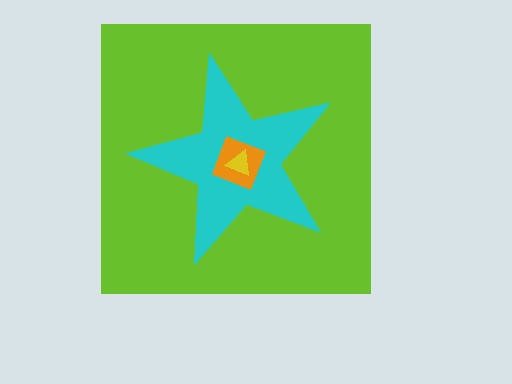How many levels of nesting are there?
4.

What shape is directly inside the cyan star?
The orange diamond.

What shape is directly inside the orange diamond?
The yellow triangle.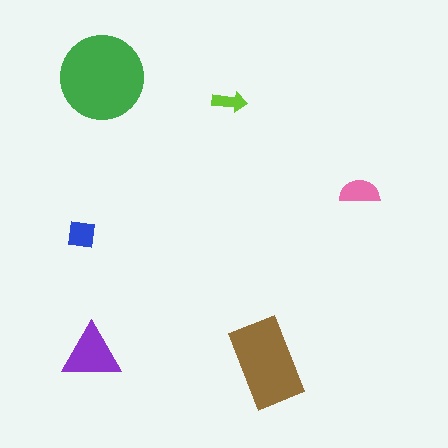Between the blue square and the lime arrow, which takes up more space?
The blue square.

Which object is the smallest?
The lime arrow.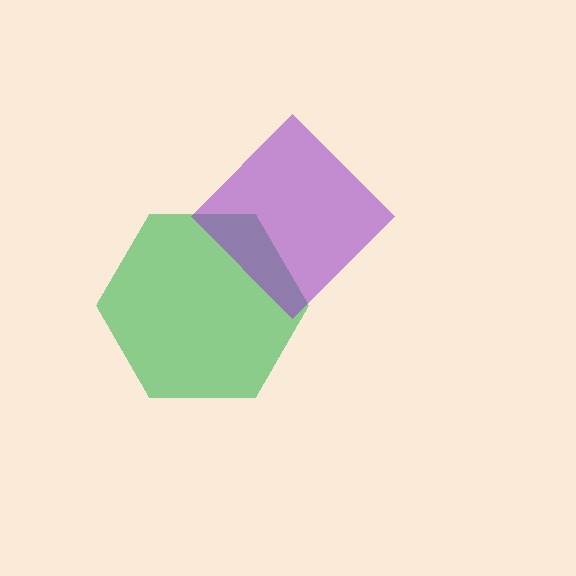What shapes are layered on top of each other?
The layered shapes are: a green hexagon, a purple diamond.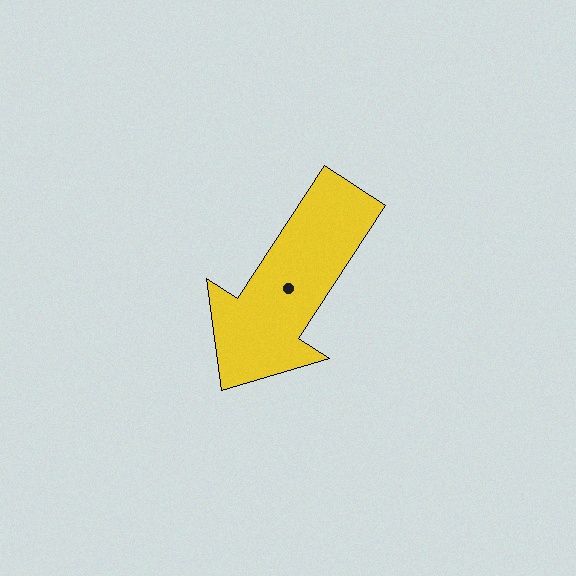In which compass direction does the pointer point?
Southwest.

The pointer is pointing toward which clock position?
Roughly 7 o'clock.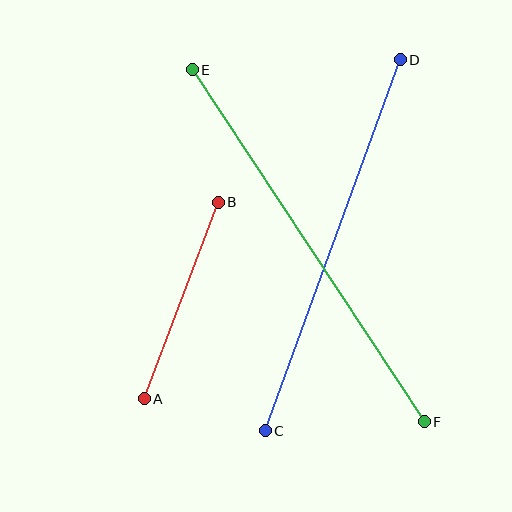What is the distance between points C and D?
The distance is approximately 395 pixels.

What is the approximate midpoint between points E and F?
The midpoint is at approximately (308, 246) pixels.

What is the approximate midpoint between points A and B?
The midpoint is at approximately (181, 301) pixels.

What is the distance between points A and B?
The distance is approximately 210 pixels.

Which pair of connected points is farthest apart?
Points E and F are farthest apart.